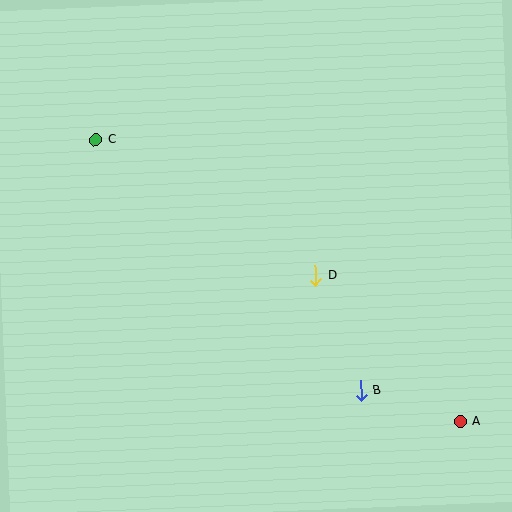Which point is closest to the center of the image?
Point D at (316, 275) is closest to the center.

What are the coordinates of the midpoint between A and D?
The midpoint between A and D is at (388, 349).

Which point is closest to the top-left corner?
Point C is closest to the top-left corner.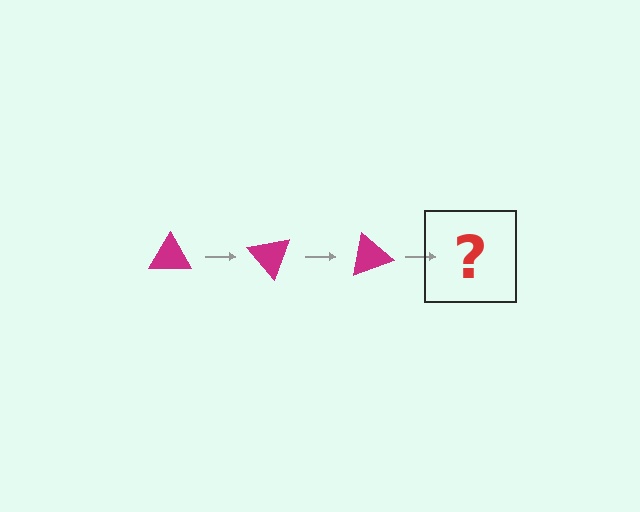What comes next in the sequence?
The next element should be a magenta triangle rotated 150 degrees.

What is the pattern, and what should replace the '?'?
The pattern is that the triangle rotates 50 degrees each step. The '?' should be a magenta triangle rotated 150 degrees.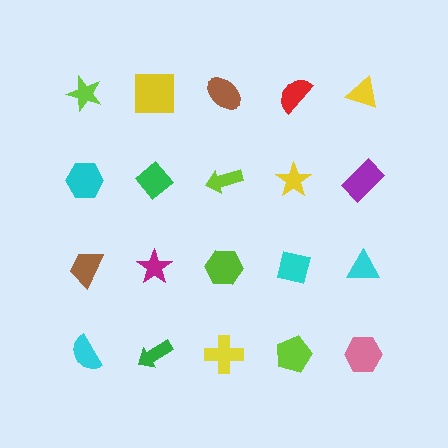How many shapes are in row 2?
5 shapes.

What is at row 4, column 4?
A lime pentagon.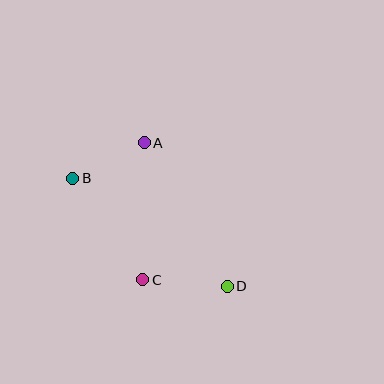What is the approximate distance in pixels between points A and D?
The distance between A and D is approximately 166 pixels.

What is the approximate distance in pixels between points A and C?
The distance between A and C is approximately 137 pixels.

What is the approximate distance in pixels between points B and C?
The distance between B and C is approximately 124 pixels.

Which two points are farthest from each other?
Points B and D are farthest from each other.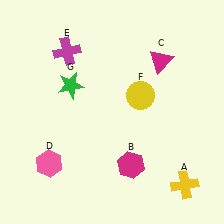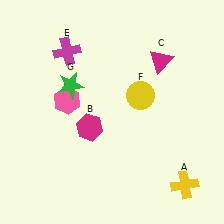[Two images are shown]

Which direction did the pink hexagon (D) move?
The pink hexagon (D) moved up.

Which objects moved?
The objects that moved are: the magenta hexagon (B), the pink hexagon (D).